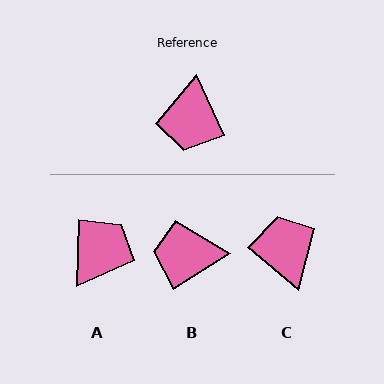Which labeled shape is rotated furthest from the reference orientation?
C, about 155 degrees away.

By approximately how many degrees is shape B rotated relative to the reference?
Approximately 82 degrees clockwise.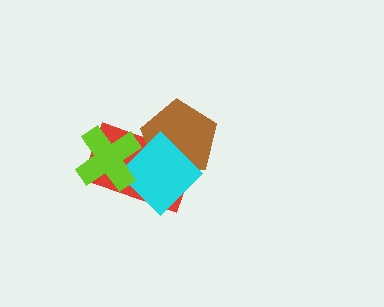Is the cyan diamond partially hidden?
Yes, it is partially covered by another shape.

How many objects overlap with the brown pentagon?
2 objects overlap with the brown pentagon.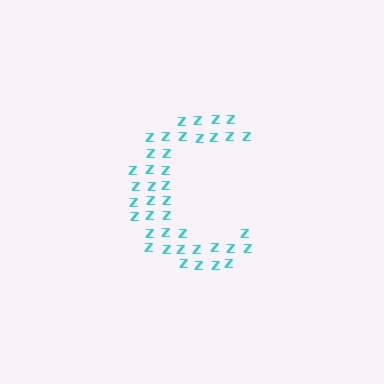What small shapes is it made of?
It is made of small letter Z's.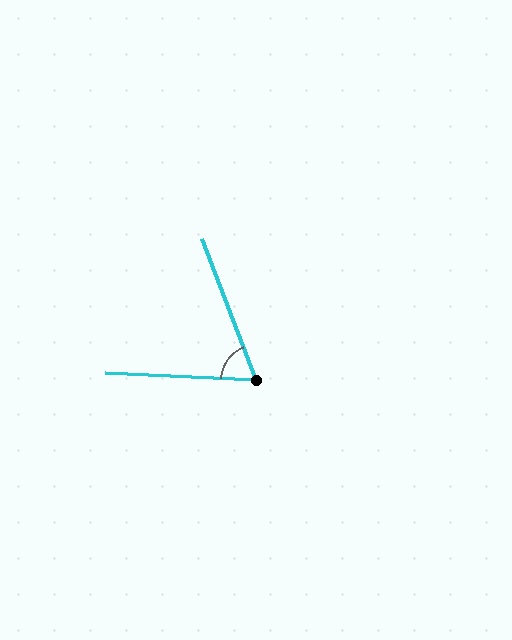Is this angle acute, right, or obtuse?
It is acute.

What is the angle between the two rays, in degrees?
Approximately 66 degrees.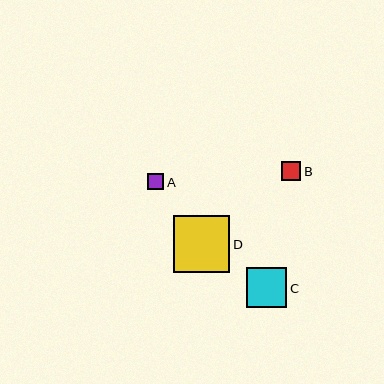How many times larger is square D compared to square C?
Square D is approximately 1.4 times the size of square C.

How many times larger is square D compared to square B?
Square D is approximately 2.9 times the size of square B.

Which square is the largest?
Square D is the largest with a size of approximately 56 pixels.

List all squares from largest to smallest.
From largest to smallest: D, C, B, A.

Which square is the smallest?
Square A is the smallest with a size of approximately 16 pixels.